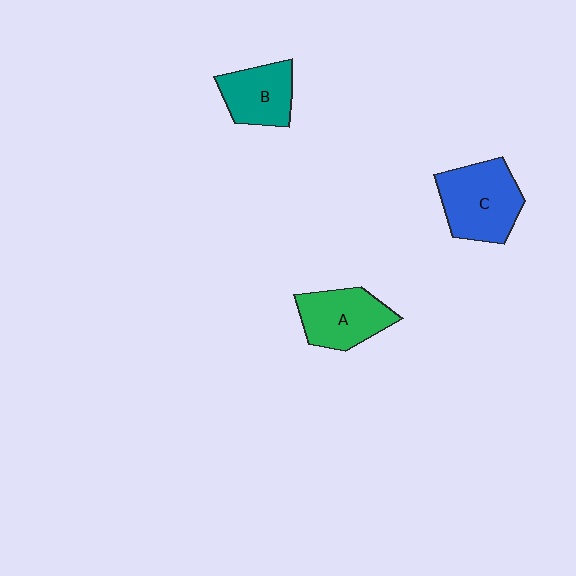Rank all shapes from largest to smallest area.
From largest to smallest: C (blue), A (green), B (teal).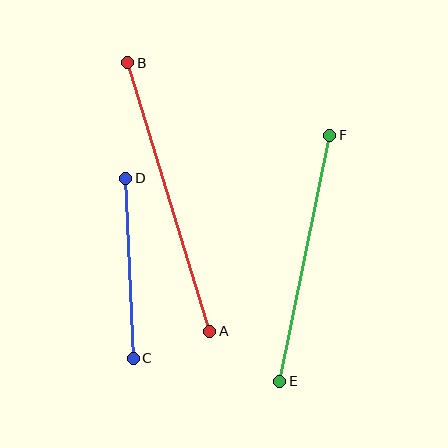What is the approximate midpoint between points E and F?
The midpoint is at approximately (305, 258) pixels.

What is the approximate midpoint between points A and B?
The midpoint is at approximately (169, 197) pixels.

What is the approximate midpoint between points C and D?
The midpoint is at approximately (129, 268) pixels.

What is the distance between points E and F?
The distance is approximately 251 pixels.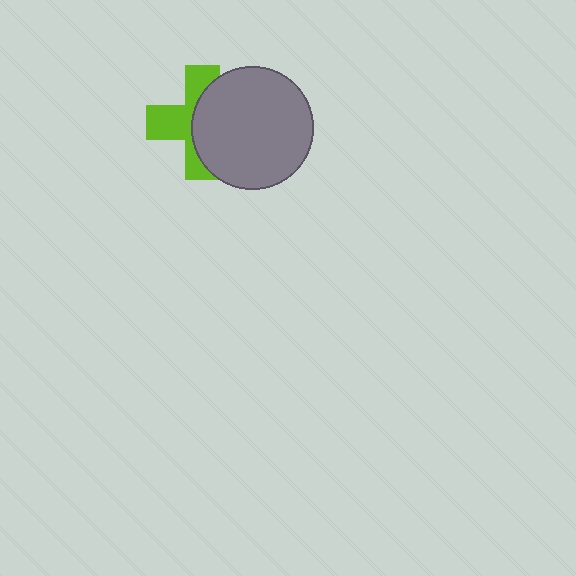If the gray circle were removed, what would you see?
You would see the complete lime cross.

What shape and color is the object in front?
The object in front is a gray circle.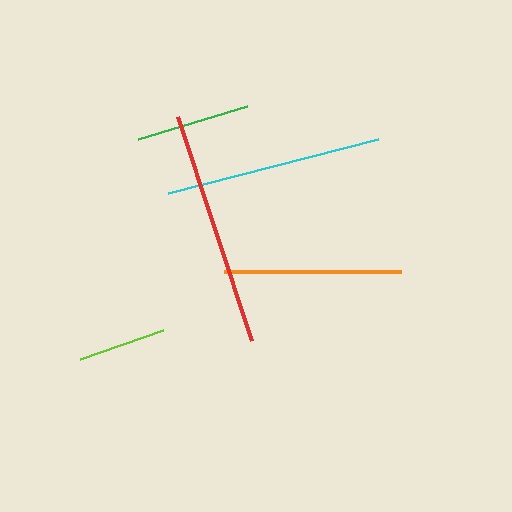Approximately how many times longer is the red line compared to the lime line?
The red line is approximately 2.7 times the length of the lime line.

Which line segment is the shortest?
The lime line is the shortest at approximately 88 pixels.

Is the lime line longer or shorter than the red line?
The red line is longer than the lime line.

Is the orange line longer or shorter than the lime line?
The orange line is longer than the lime line.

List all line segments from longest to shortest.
From longest to shortest: red, cyan, orange, green, lime.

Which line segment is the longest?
The red line is the longest at approximately 236 pixels.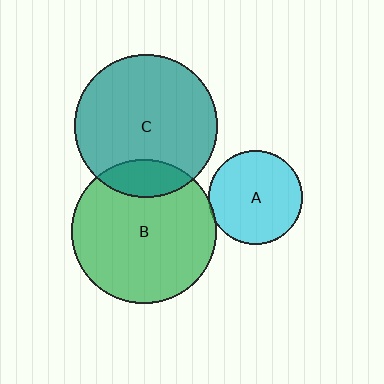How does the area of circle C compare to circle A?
Approximately 2.3 times.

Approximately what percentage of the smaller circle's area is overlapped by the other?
Approximately 15%.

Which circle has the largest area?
Circle B (green).